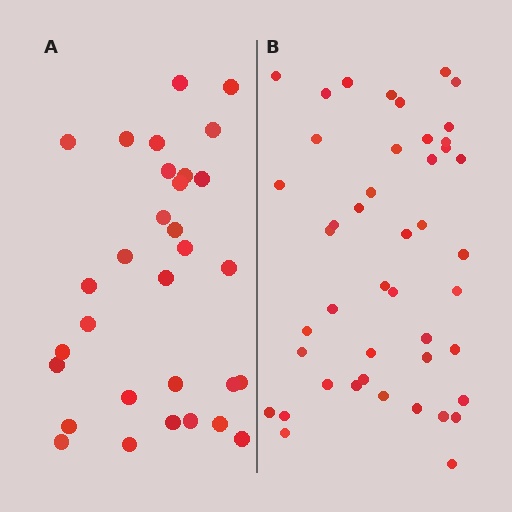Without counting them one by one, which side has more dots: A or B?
Region B (the right region) has more dots.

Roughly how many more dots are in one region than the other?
Region B has approximately 15 more dots than region A.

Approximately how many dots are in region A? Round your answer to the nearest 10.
About 30 dots. (The exact count is 31, which rounds to 30.)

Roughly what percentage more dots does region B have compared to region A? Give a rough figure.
About 45% more.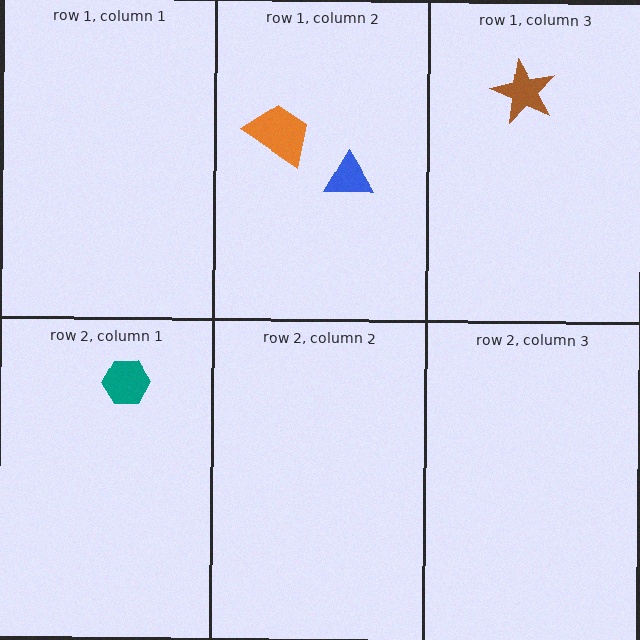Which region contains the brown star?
The row 1, column 3 region.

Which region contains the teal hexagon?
The row 2, column 1 region.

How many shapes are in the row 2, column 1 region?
1.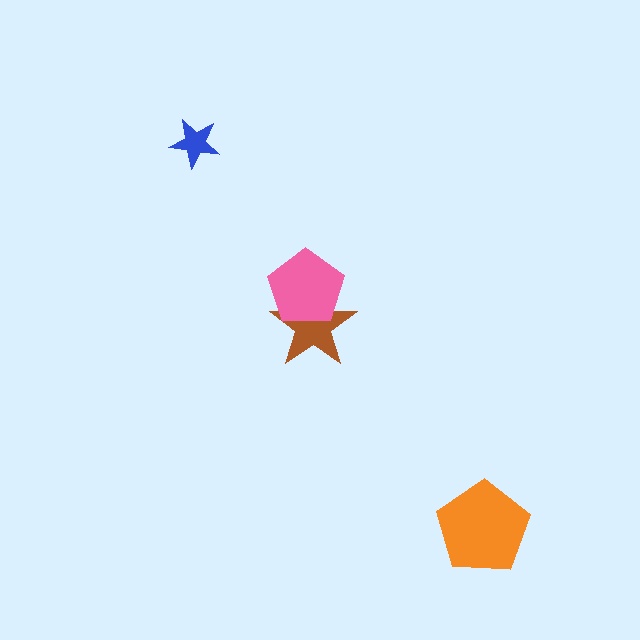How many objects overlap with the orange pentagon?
0 objects overlap with the orange pentagon.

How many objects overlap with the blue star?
0 objects overlap with the blue star.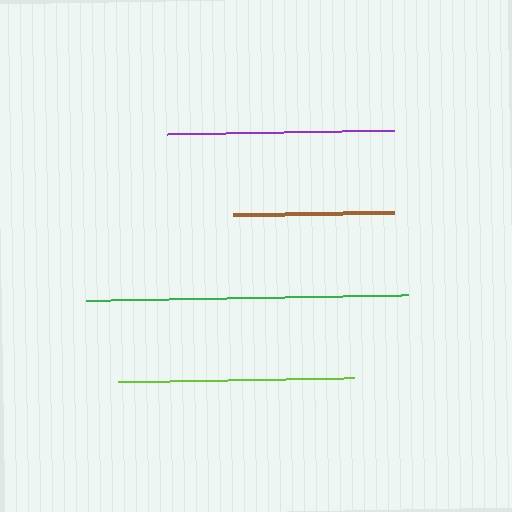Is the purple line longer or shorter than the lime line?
The lime line is longer than the purple line.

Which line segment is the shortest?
The brown line is the shortest at approximately 160 pixels.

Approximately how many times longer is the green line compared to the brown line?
The green line is approximately 2.0 times the length of the brown line.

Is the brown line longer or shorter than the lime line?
The lime line is longer than the brown line.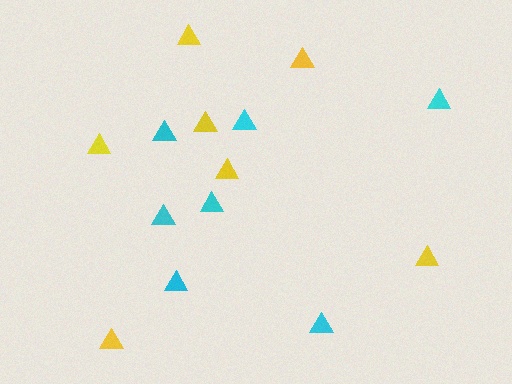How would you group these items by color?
There are 2 groups: one group of cyan triangles (7) and one group of yellow triangles (7).